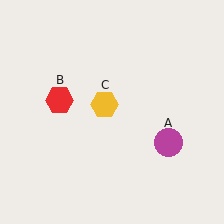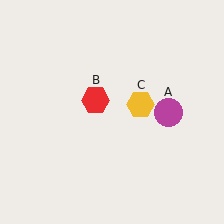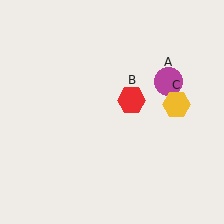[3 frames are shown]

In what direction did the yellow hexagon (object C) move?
The yellow hexagon (object C) moved right.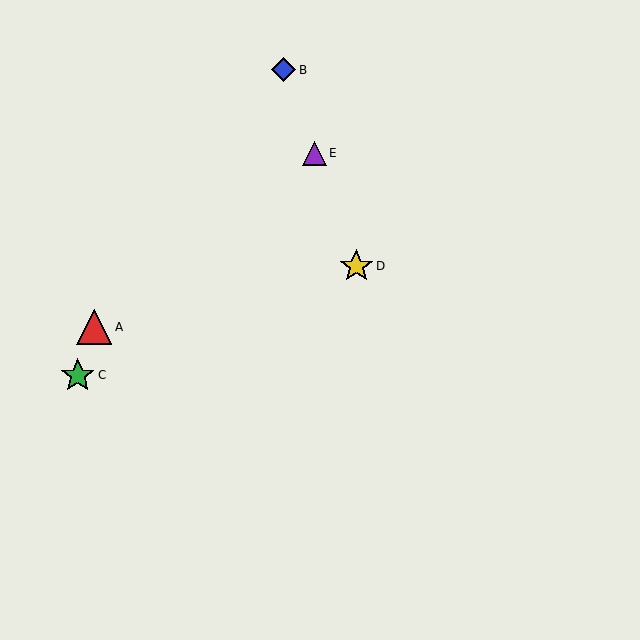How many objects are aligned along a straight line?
3 objects (B, D, E) are aligned along a straight line.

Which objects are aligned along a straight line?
Objects B, D, E are aligned along a straight line.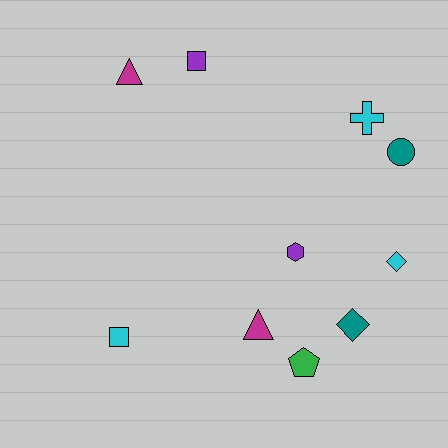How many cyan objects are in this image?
There are 3 cyan objects.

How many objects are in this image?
There are 10 objects.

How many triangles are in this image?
There are 2 triangles.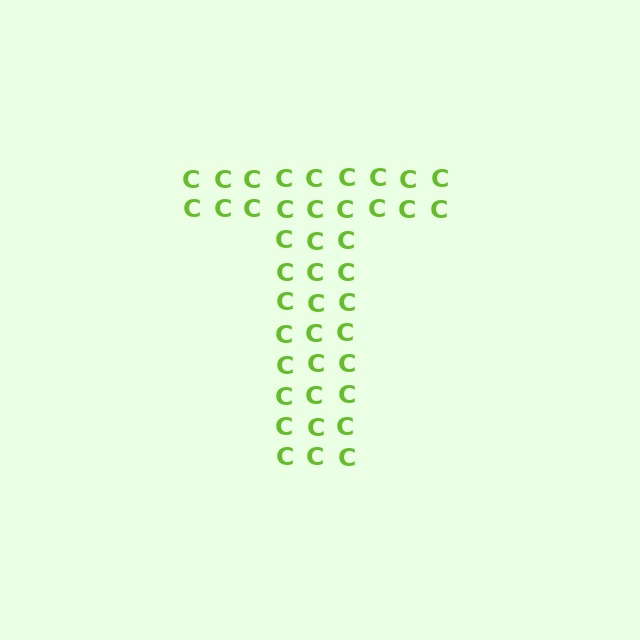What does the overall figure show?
The overall figure shows the letter T.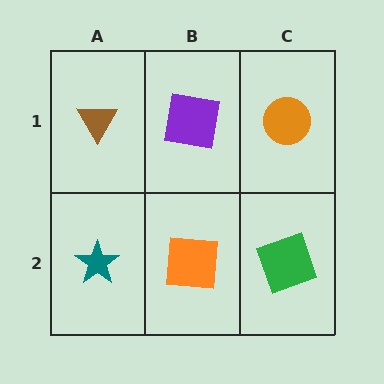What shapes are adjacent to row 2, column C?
An orange circle (row 1, column C), an orange square (row 2, column B).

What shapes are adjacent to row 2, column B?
A purple square (row 1, column B), a teal star (row 2, column A), a green square (row 2, column C).